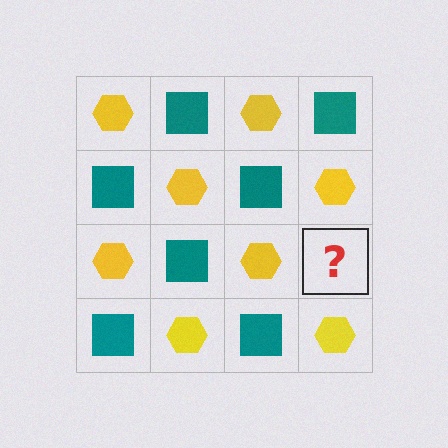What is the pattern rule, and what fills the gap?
The rule is that it alternates yellow hexagon and teal square in a checkerboard pattern. The gap should be filled with a teal square.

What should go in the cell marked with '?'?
The missing cell should contain a teal square.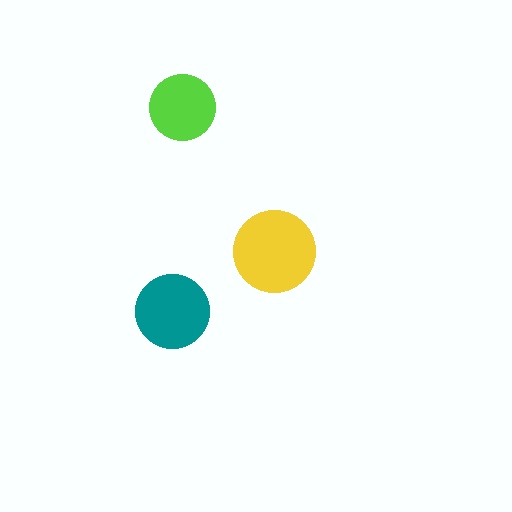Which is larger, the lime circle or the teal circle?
The teal one.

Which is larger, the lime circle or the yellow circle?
The yellow one.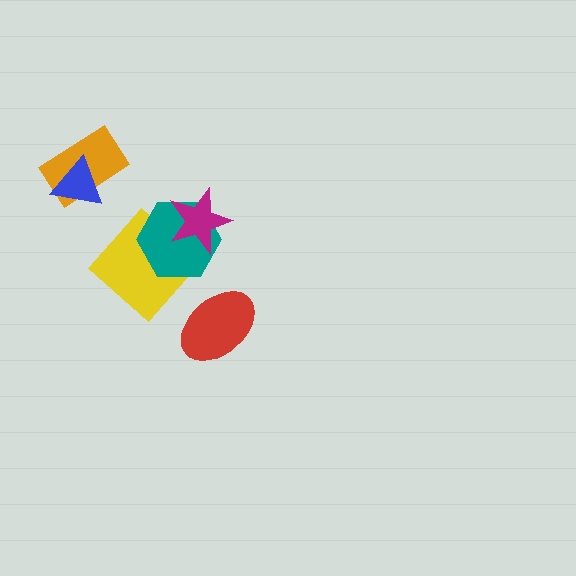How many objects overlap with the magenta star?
1 object overlaps with the magenta star.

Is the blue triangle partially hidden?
No, no other shape covers it.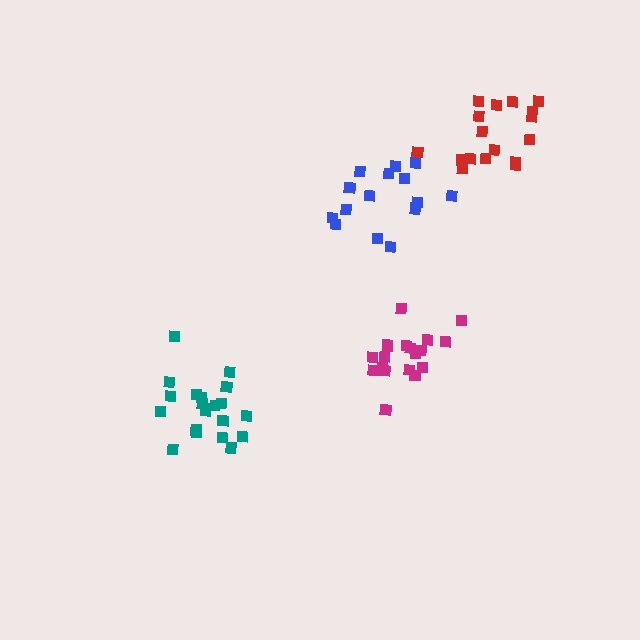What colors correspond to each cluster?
The clusters are colored: magenta, teal, blue, red.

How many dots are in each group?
Group 1: 18 dots, Group 2: 21 dots, Group 3: 15 dots, Group 4: 18 dots (72 total).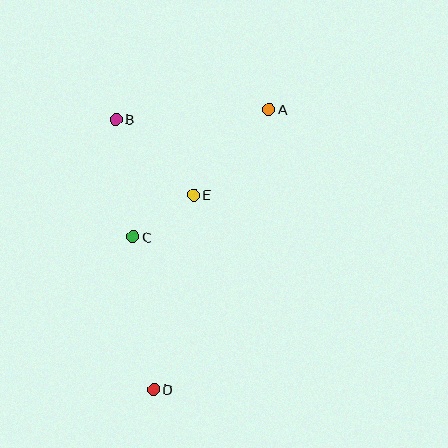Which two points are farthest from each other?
Points A and D are farthest from each other.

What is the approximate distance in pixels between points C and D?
The distance between C and D is approximately 154 pixels.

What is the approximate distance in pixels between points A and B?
The distance between A and B is approximately 154 pixels.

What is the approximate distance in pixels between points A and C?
The distance between A and C is approximately 186 pixels.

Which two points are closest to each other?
Points C and E are closest to each other.